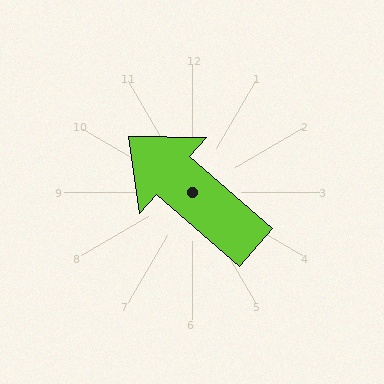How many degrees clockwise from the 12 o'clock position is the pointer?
Approximately 311 degrees.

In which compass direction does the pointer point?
Northwest.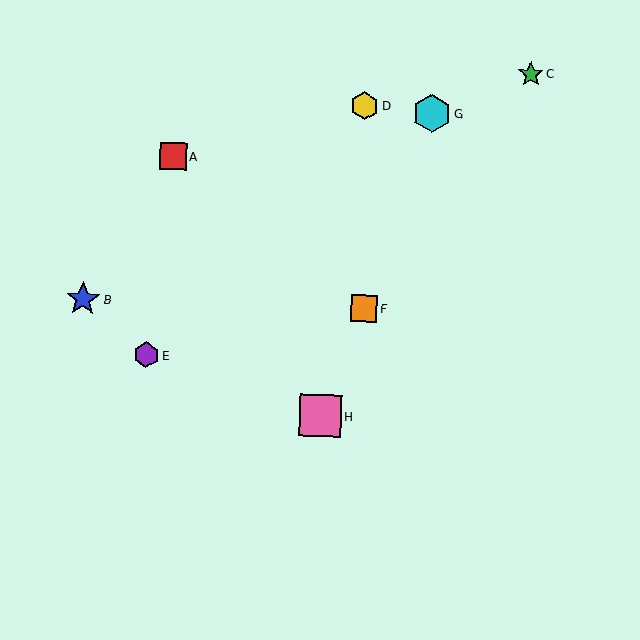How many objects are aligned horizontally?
2 objects (B, F) are aligned horizontally.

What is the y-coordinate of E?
Object E is at y≈355.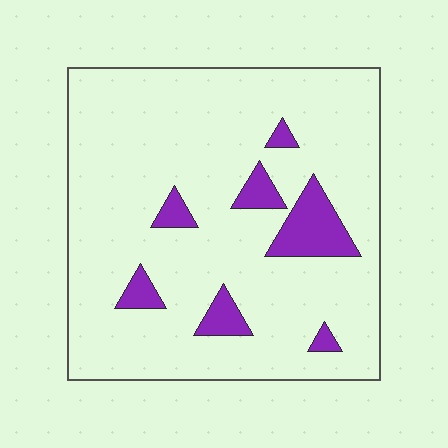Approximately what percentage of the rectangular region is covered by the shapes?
Approximately 10%.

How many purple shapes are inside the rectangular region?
7.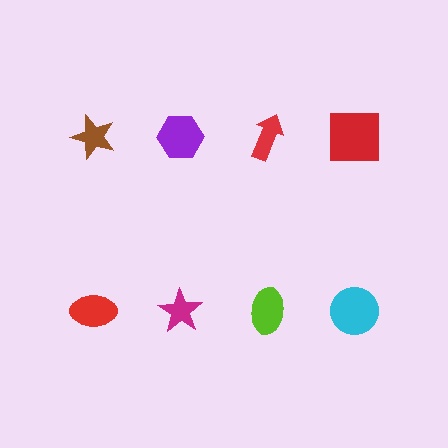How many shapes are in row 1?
4 shapes.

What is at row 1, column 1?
A brown star.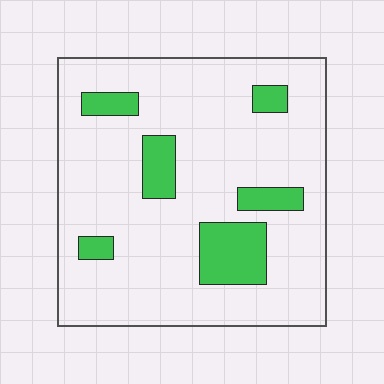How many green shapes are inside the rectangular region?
6.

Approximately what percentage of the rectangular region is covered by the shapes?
Approximately 15%.